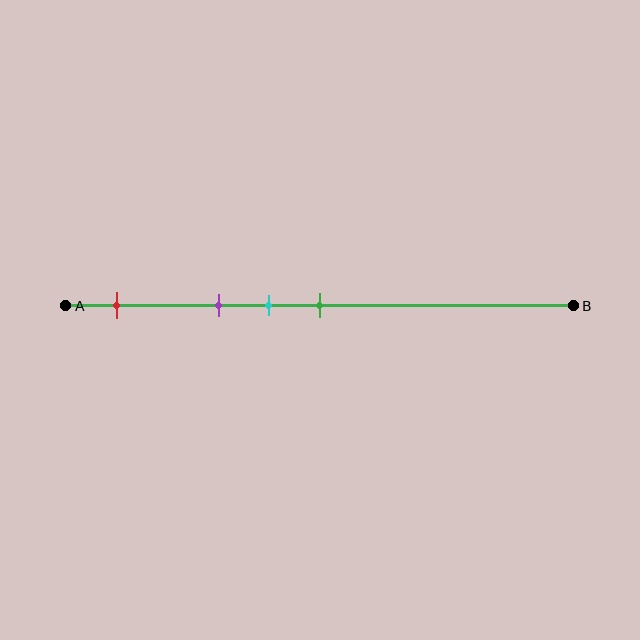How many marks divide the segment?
There are 4 marks dividing the segment.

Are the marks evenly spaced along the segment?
No, the marks are not evenly spaced.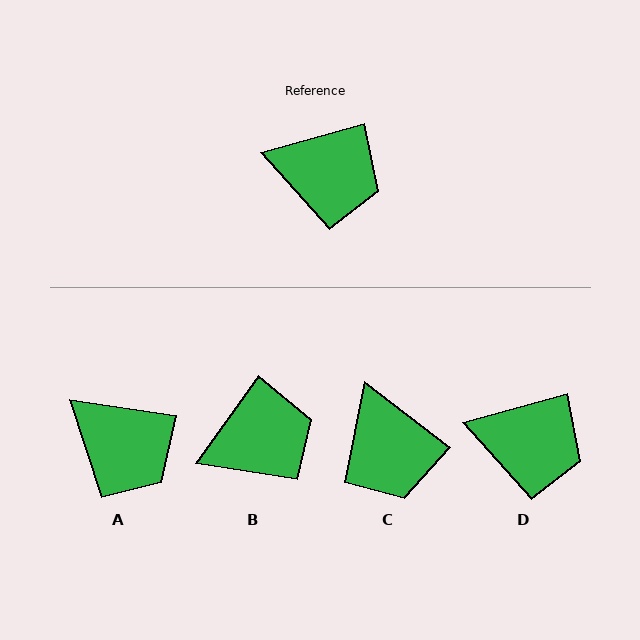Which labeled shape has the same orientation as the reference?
D.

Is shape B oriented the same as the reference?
No, it is off by about 39 degrees.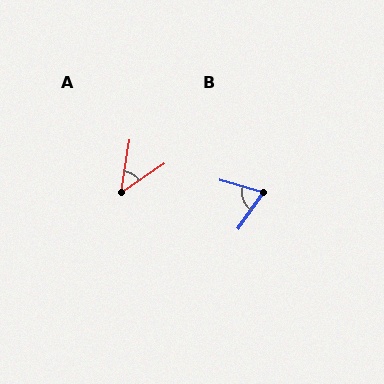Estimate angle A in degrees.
Approximately 47 degrees.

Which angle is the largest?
B, at approximately 70 degrees.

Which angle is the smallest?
A, at approximately 47 degrees.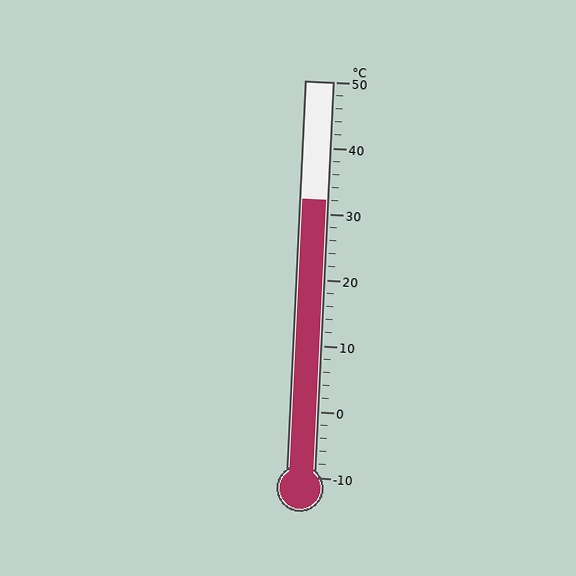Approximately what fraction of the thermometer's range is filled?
The thermometer is filled to approximately 70% of its range.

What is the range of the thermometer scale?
The thermometer scale ranges from -10°C to 50°C.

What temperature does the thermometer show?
The thermometer shows approximately 32°C.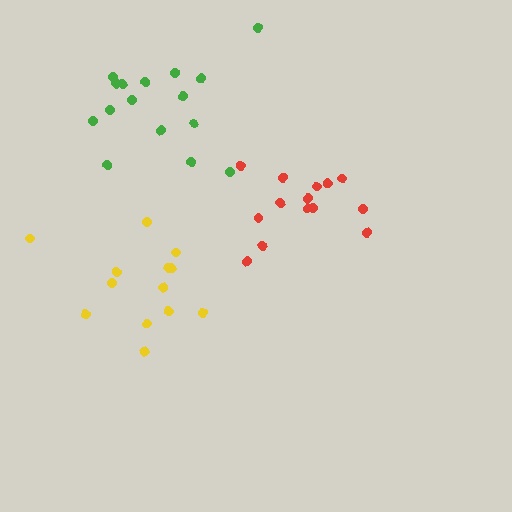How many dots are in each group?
Group 1: 14 dots, Group 2: 13 dots, Group 3: 16 dots (43 total).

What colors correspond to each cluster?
The clusters are colored: red, yellow, green.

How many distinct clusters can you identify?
There are 3 distinct clusters.